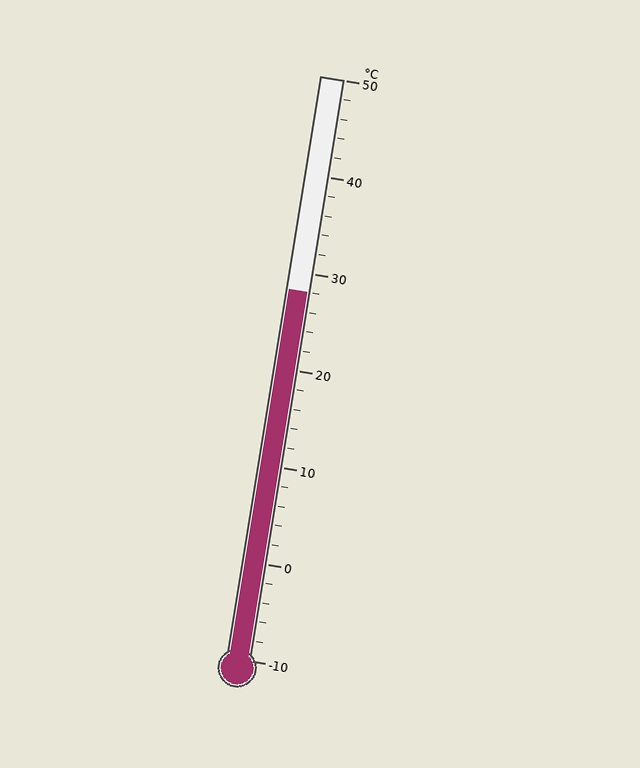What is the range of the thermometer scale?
The thermometer scale ranges from -10°C to 50°C.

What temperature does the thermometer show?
The thermometer shows approximately 28°C.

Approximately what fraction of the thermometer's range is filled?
The thermometer is filled to approximately 65% of its range.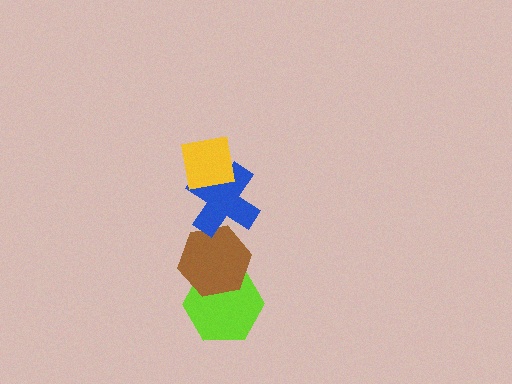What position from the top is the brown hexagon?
The brown hexagon is 3rd from the top.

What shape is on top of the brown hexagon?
The blue cross is on top of the brown hexagon.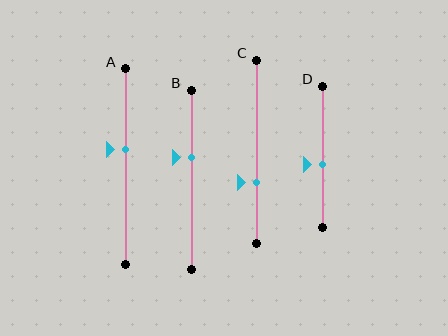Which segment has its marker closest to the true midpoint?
Segment D has its marker closest to the true midpoint.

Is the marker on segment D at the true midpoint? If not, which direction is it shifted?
No, the marker on segment D is shifted downward by about 6% of the segment length.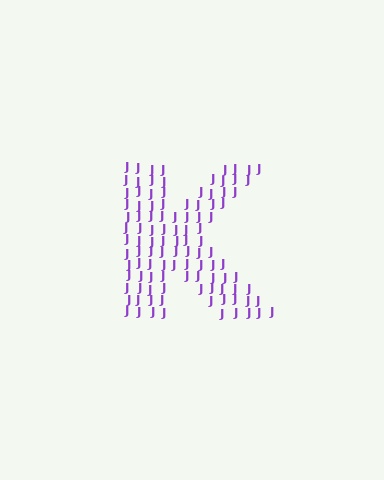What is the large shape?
The large shape is the letter K.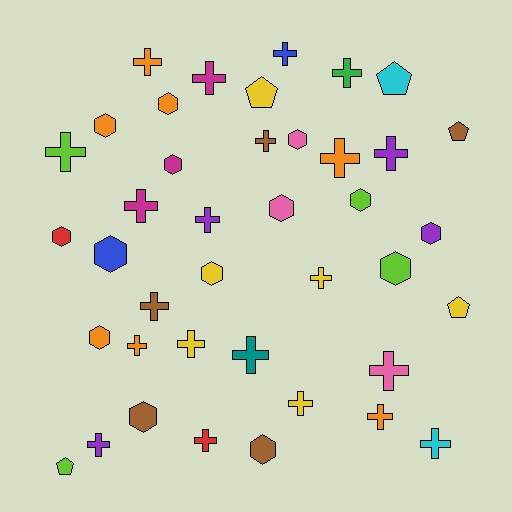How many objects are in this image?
There are 40 objects.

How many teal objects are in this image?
There is 1 teal object.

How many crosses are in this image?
There are 21 crosses.